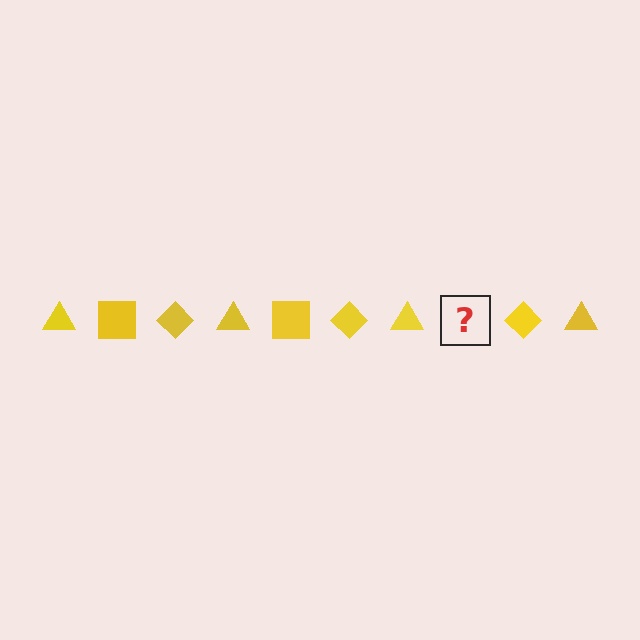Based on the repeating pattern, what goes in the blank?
The blank should be a yellow square.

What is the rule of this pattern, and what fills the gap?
The rule is that the pattern cycles through triangle, square, diamond shapes in yellow. The gap should be filled with a yellow square.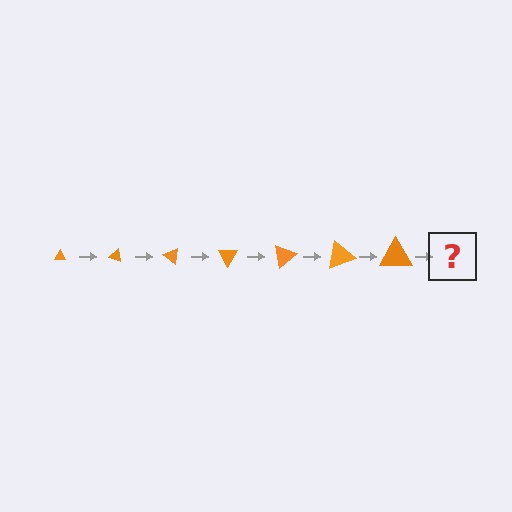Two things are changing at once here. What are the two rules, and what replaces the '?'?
The two rules are that the triangle grows larger each step and it rotates 20 degrees each step. The '?' should be a triangle, larger than the previous one and rotated 140 degrees from the start.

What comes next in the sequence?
The next element should be a triangle, larger than the previous one and rotated 140 degrees from the start.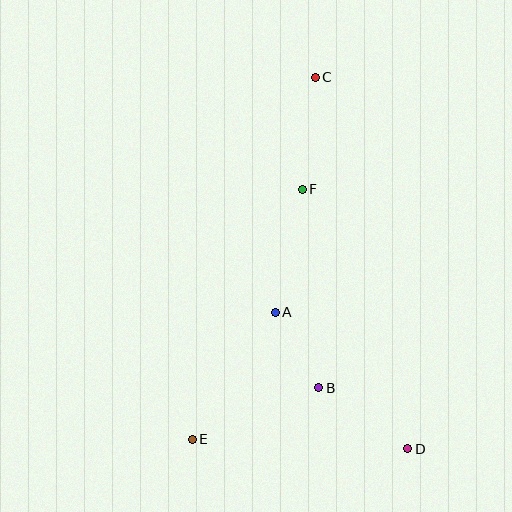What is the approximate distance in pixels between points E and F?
The distance between E and F is approximately 273 pixels.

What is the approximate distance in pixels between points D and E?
The distance between D and E is approximately 215 pixels.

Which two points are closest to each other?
Points A and B are closest to each other.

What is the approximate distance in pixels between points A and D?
The distance between A and D is approximately 190 pixels.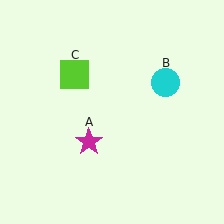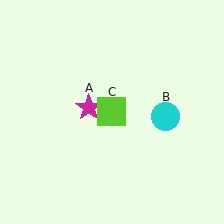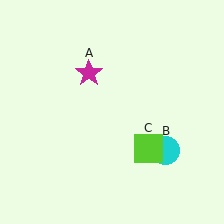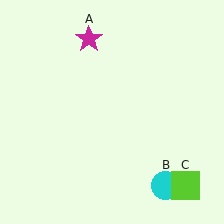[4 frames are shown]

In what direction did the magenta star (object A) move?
The magenta star (object A) moved up.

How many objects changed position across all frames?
3 objects changed position: magenta star (object A), cyan circle (object B), lime square (object C).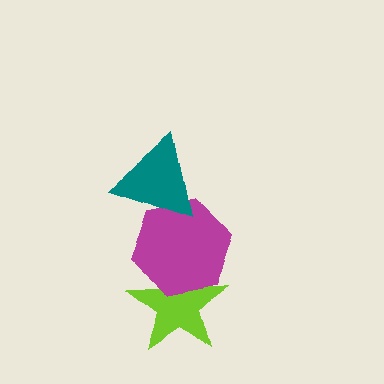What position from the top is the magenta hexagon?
The magenta hexagon is 2nd from the top.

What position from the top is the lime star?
The lime star is 3rd from the top.